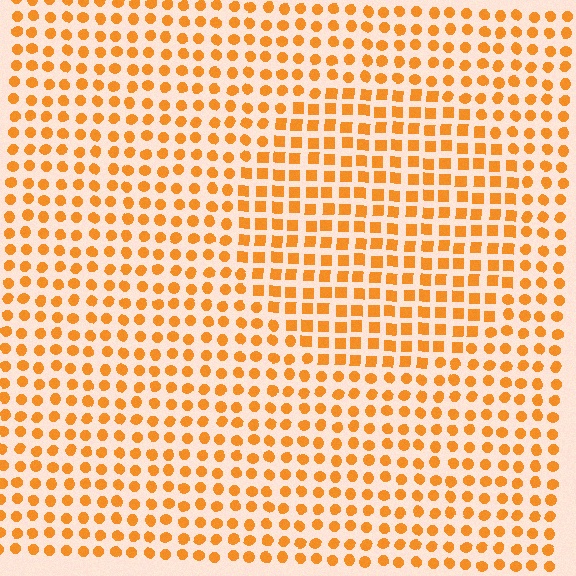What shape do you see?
I see a circle.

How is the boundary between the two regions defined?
The boundary is defined by a change in element shape: squares inside vs. circles outside. All elements share the same color and spacing.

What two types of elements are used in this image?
The image uses squares inside the circle region and circles outside it.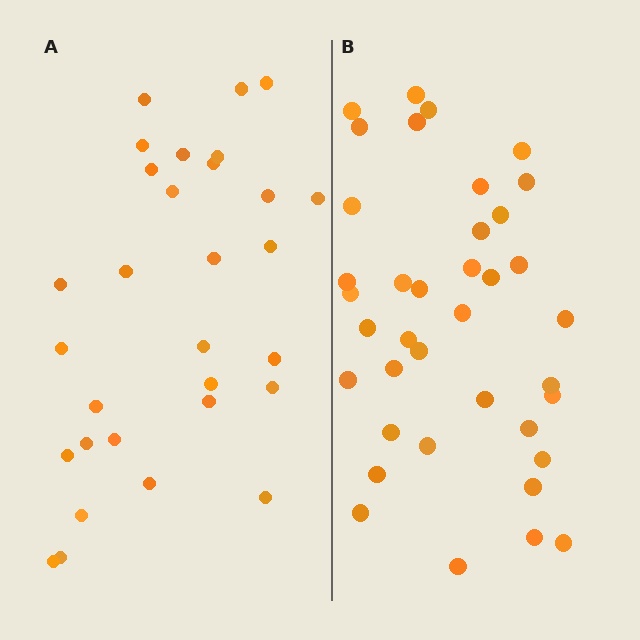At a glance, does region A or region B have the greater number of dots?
Region B (the right region) has more dots.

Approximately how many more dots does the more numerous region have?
Region B has roughly 8 or so more dots than region A.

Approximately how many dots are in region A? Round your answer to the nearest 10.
About 30 dots.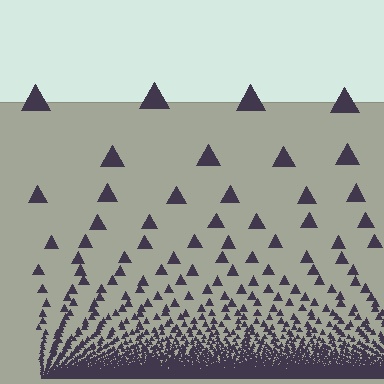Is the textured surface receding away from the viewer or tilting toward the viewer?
The surface appears to tilt toward the viewer. Texture elements get larger and sparser toward the top.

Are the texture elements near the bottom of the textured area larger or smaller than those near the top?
Smaller. The gradient is inverted — elements near the bottom are smaller and denser.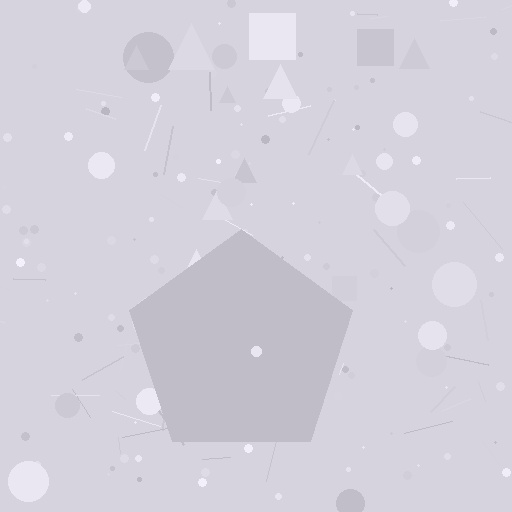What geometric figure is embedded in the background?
A pentagon is embedded in the background.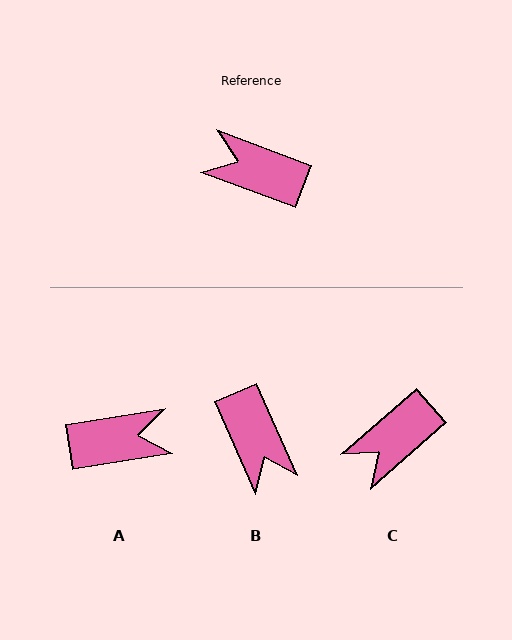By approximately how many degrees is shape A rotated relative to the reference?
Approximately 151 degrees clockwise.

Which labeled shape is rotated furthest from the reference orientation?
A, about 151 degrees away.